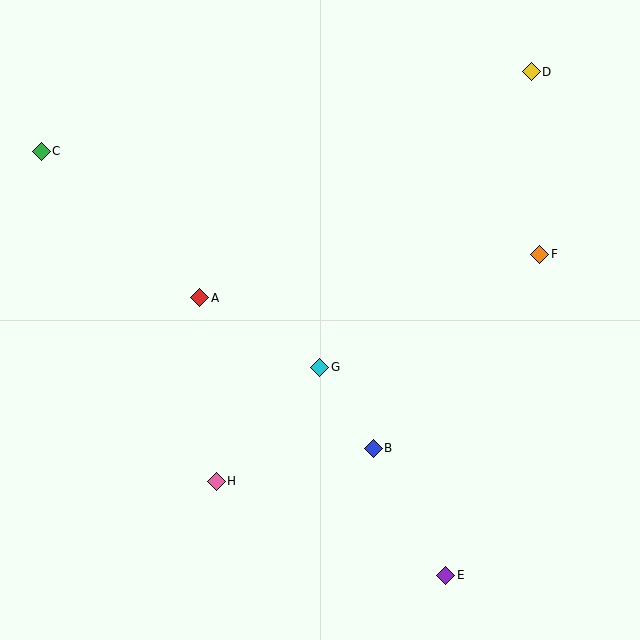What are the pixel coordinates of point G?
Point G is at (320, 367).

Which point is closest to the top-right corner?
Point D is closest to the top-right corner.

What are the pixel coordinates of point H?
Point H is at (216, 481).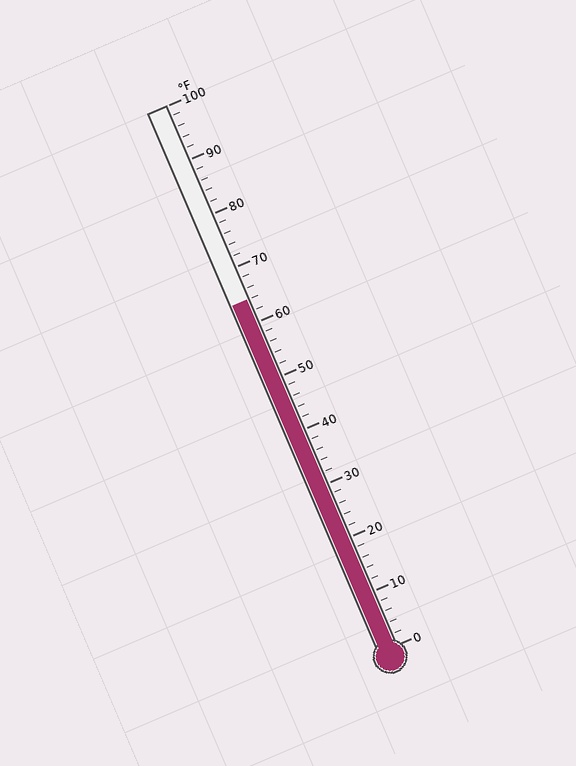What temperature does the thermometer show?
The thermometer shows approximately 64°F.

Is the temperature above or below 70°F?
The temperature is below 70°F.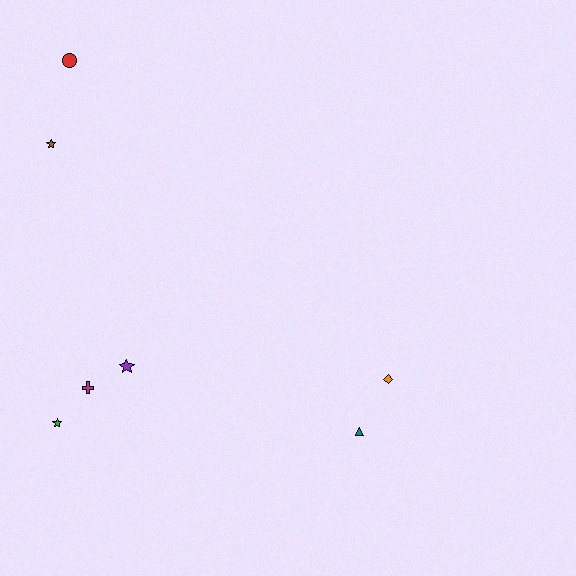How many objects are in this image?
There are 7 objects.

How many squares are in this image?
There are no squares.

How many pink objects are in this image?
There are no pink objects.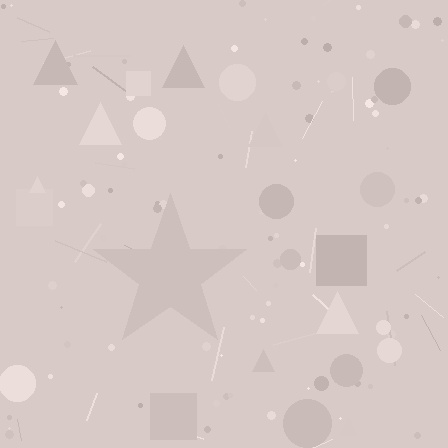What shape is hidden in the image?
A star is hidden in the image.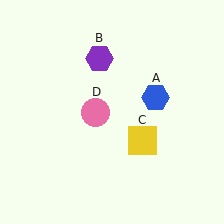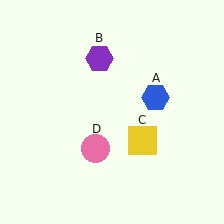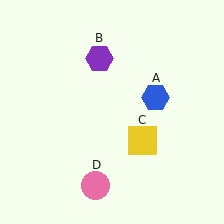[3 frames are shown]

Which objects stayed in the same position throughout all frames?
Blue hexagon (object A) and purple hexagon (object B) and yellow square (object C) remained stationary.